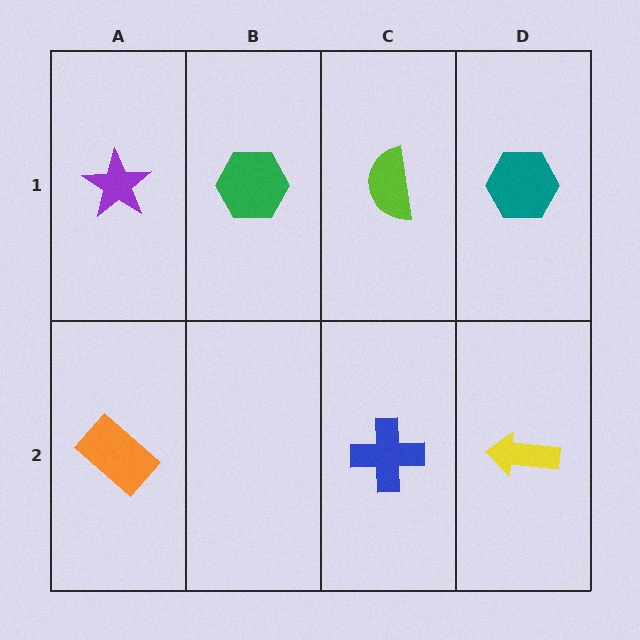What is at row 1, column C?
A lime semicircle.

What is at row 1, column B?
A green hexagon.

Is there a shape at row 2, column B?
No, that cell is empty.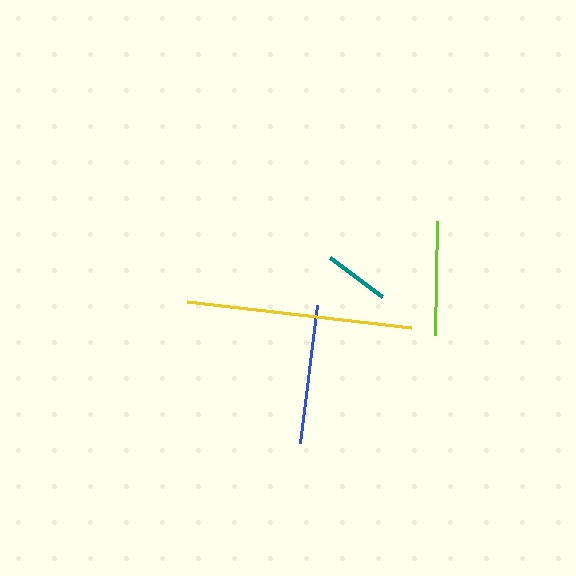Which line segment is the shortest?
The teal line is the shortest at approximately 64 pixels.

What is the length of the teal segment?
The teal segment is approximately 64 pixels long.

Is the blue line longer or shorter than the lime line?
The blue line is longer than the lime line.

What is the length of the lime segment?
The lime segment is approximately 114 pixels long.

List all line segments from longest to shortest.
From longest to shortest: yellow, blue, lime, teal.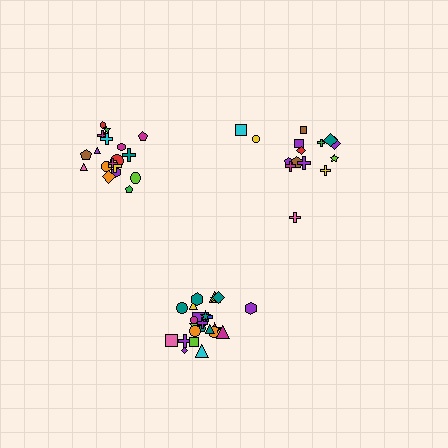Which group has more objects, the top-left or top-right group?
The top-left group.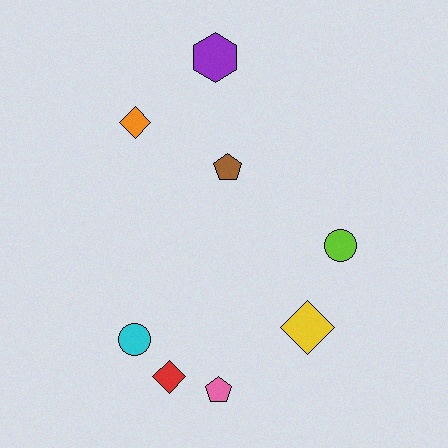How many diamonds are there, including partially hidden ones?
There are 3 diamonds.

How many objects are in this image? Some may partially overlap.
There are 8 objects.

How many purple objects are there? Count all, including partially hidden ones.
There is 1 purple object.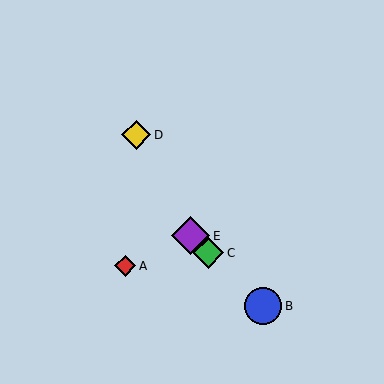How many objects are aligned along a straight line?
3 objects (B, C, E) are aligned along a straight line.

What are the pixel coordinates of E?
Object E is at (191, 236).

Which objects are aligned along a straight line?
Objects B, C, E are aligned along a straight line.